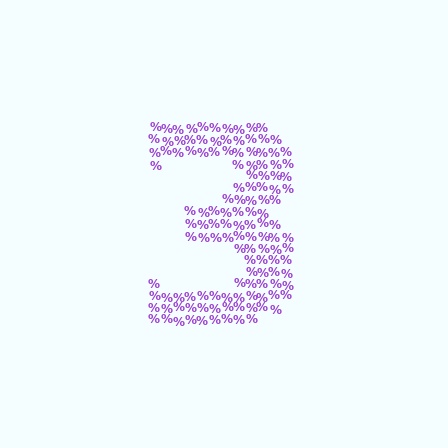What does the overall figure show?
The overall figure shows the digit 3.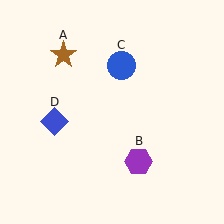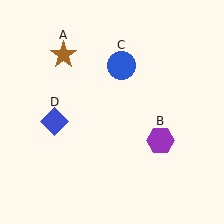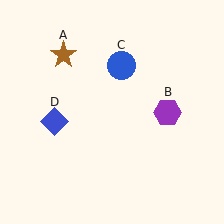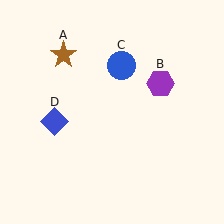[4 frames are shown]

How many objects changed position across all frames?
1 object changed position: purple hexagon (object B).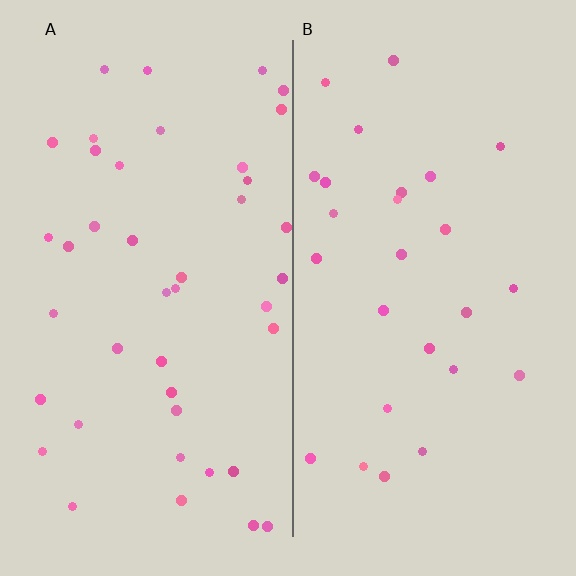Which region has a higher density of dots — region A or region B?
A (the left).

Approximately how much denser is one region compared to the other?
Approximately 1.6× — region A over region B.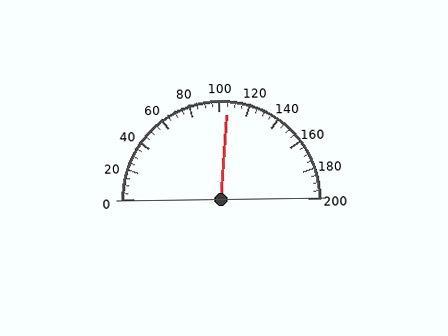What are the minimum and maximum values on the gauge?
The gauge ranges from 0 to 200.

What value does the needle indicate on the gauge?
The needle indicates approximately 105.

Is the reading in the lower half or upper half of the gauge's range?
The reading is in the upper half of the range (0 to 200).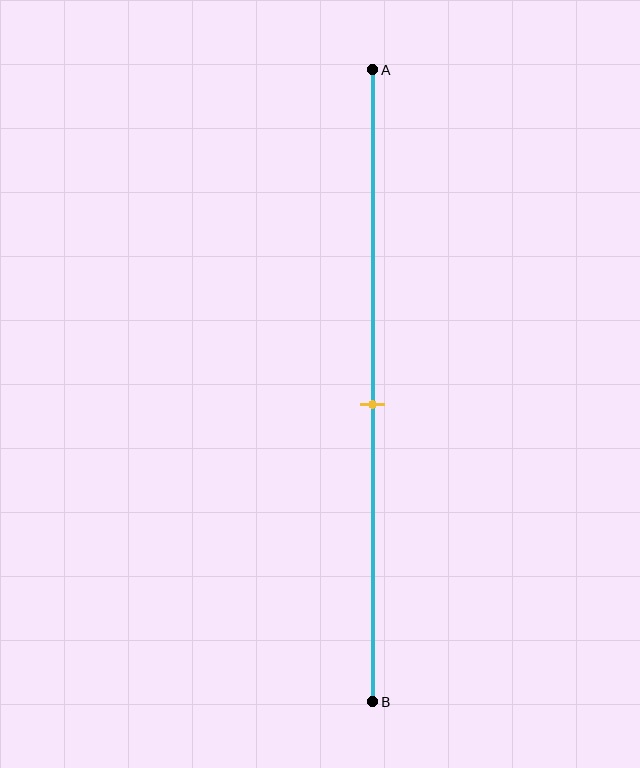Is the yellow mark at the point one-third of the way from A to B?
No, the mark is at about 55% from A, not at the 33% one-third point.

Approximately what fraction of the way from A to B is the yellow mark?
The yellow mark is approximately 55% of the way from A to B.